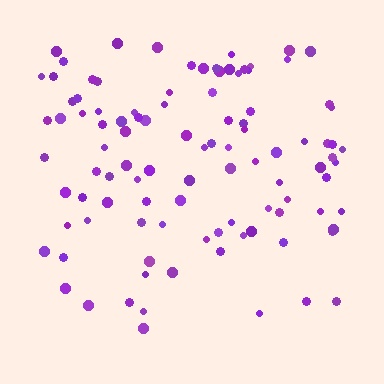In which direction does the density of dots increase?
From bottom to top, with the top side densest.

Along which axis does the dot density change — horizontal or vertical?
Vertical.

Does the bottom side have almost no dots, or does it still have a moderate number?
Still a moderate number, just noticeably fewer than the top.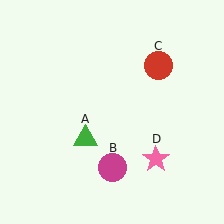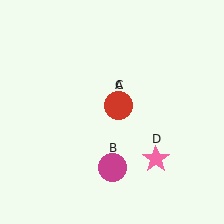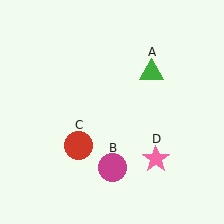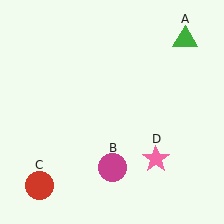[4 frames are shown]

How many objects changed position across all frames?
2 objects changed position: green triangle (object A), red circle (object C).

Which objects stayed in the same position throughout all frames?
Magenta circle (object B) and pink star (object D) remained stationary.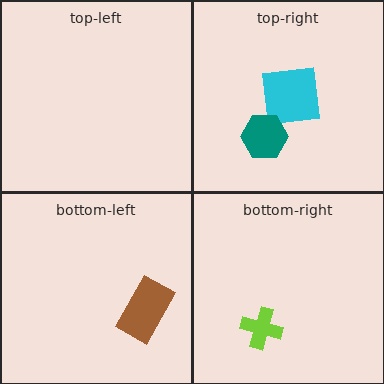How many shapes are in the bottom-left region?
1.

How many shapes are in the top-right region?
2.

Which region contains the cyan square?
The top-right region.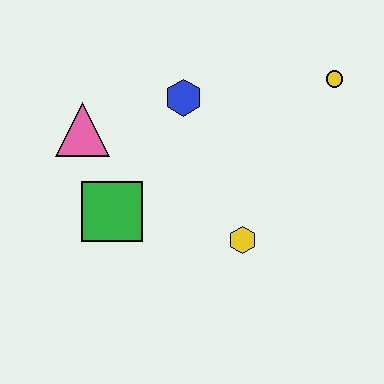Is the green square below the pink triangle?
Yes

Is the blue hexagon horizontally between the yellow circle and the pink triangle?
Yes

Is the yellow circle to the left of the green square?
No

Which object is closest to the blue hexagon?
The pink triangle is closest to the blue hexagon.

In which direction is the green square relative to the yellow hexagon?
The green square is to the left of the yellow hexagon.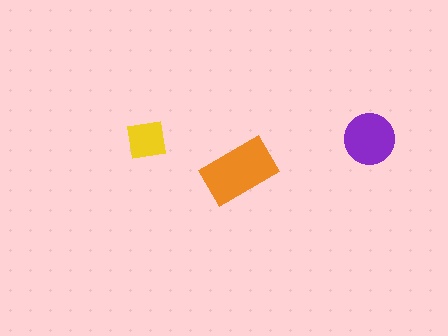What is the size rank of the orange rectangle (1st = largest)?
1st.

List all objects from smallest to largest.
The yellow square, the purple circle, the orange rectangle.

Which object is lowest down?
The orange rectangle is bottommost.